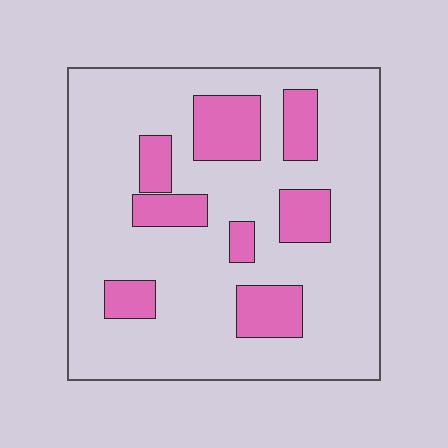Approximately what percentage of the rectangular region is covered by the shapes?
Approximately 20%.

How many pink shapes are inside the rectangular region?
8.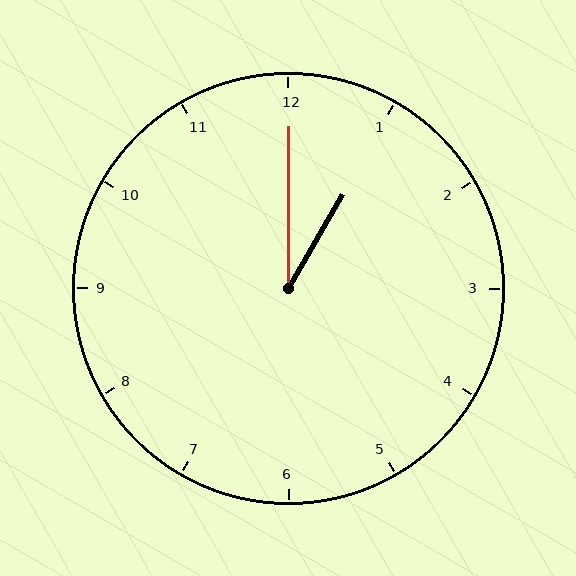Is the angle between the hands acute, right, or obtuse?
It is acute.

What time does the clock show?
1:00.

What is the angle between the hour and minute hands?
Approximately 30 degrees.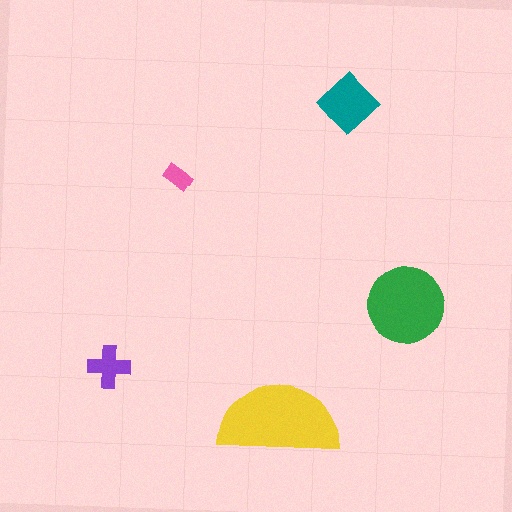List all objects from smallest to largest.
The pink rectangle, the purple cross, the teal diamond, the green circle, the yellow semicircle.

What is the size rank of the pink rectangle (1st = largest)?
5th.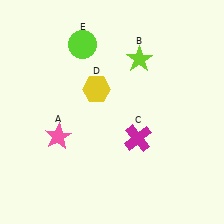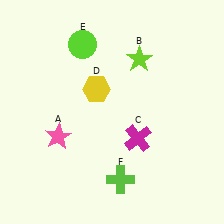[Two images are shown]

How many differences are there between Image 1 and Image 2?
There is 1 difference between the two images.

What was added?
A lime cross (F) was added in Image 2.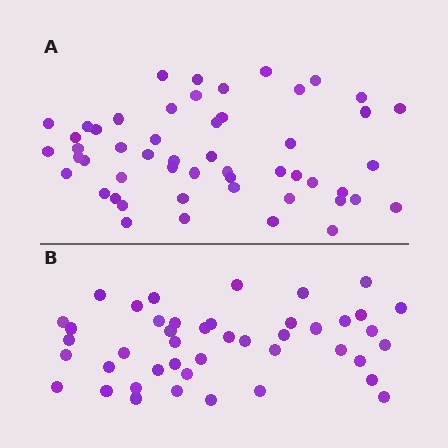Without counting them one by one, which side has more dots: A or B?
Region A (the top region) has more dots.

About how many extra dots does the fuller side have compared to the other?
Region A has roughly 8 or so more dots than region B.